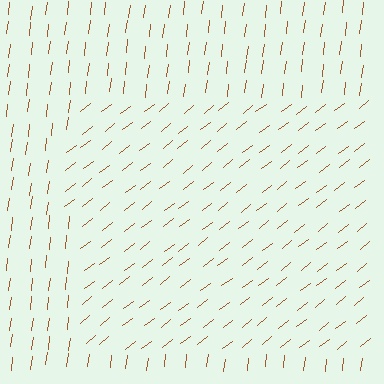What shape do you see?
I see a rectangle.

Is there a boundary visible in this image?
Yes, there is a texture boundary formed by a change in line orientation.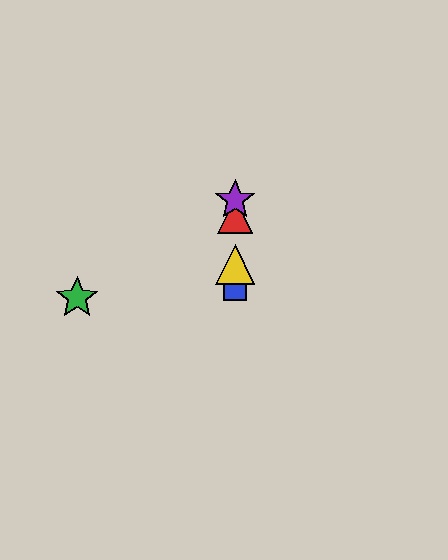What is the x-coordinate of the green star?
The green star is at x≈77.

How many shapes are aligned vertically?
4 shapes (the red triangle, the blue square, the yellow triangle, the purple star) are aligned vertically.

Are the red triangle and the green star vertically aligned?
No, the red triangle is at x≈235 and the green star is at x≈77.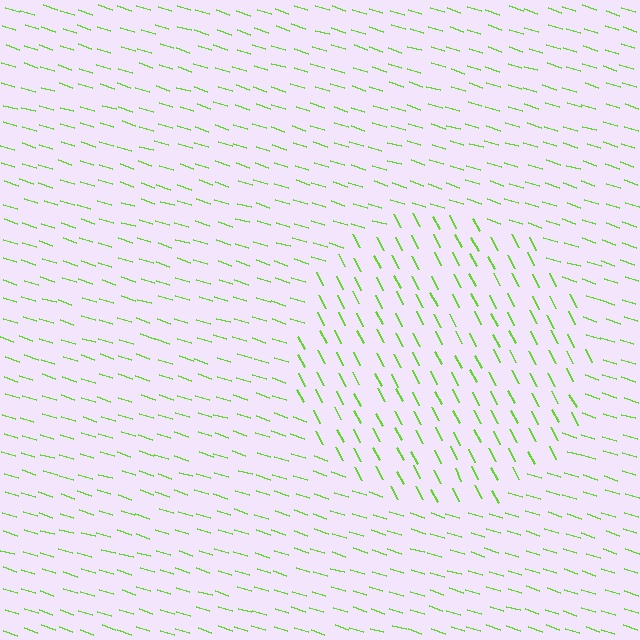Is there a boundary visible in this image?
Yes, there is a texture boundary formed by a change in line orientation.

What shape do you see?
I see a circle.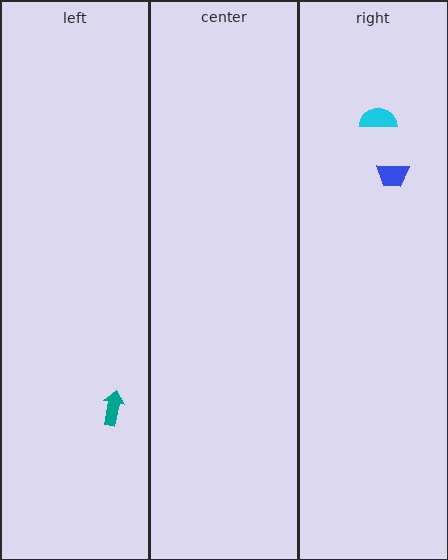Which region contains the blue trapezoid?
The right region.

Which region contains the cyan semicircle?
The right region.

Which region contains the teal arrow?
The left region.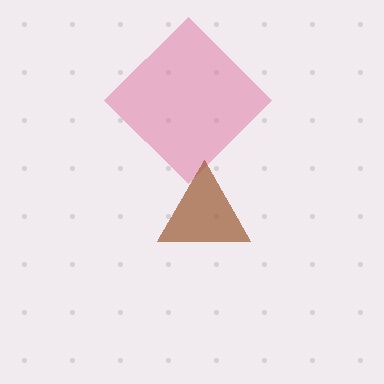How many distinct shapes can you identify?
There are 2 distinct shapes: a pink diamond, a brown triangle.